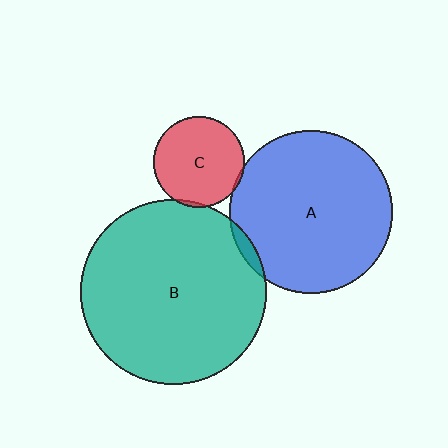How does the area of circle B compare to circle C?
Approximately 4.2 times.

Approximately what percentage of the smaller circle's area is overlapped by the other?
Approximately 5%.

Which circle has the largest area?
Circle B (teal).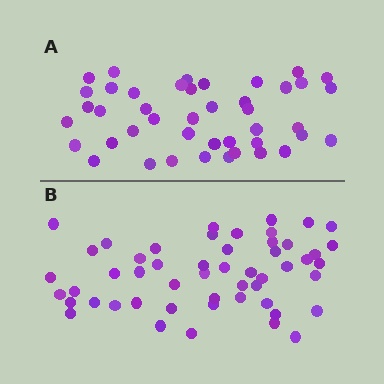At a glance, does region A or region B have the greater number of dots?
Region B (the bottom region) has more dots.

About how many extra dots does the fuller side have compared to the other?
Region B has roughly 8 or so more dots than region A.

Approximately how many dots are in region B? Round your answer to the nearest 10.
About 50 dots. (The exact count is 52, which rounds to 50.)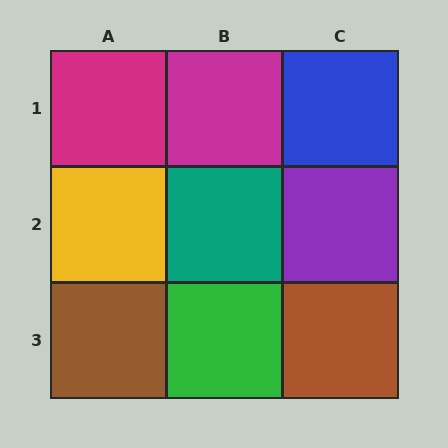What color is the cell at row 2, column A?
Yellow.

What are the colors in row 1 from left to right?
Magenta, magenta, blue.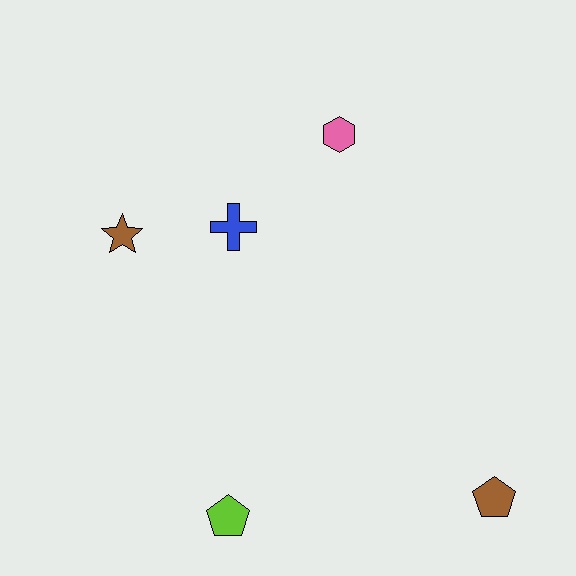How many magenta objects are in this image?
There are no magenta objects.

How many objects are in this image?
There are 5 objects.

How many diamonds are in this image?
There are no diamonds.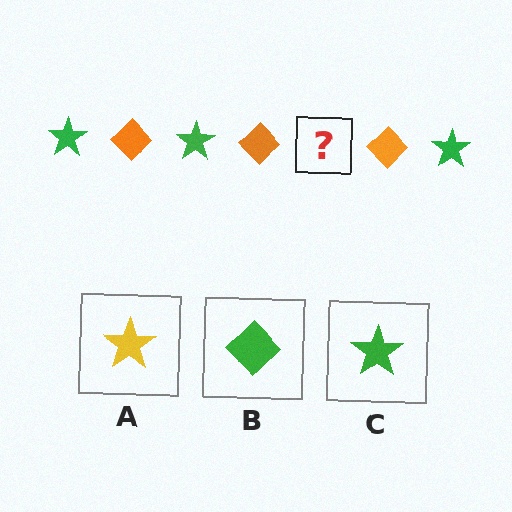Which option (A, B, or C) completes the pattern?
C.